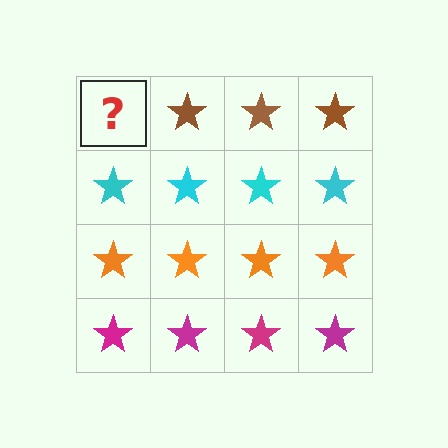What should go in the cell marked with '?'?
The missing cell should contain a brown star.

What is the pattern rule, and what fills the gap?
The rule is that each row has a consistent color. The gap should be filled with a brown star.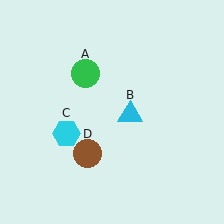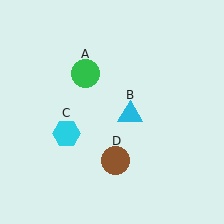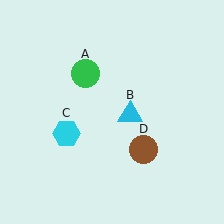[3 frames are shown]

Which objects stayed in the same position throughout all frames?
Green circle (object A) and cyan triangle (object B) and cyan hexagon (object C) remained stationary.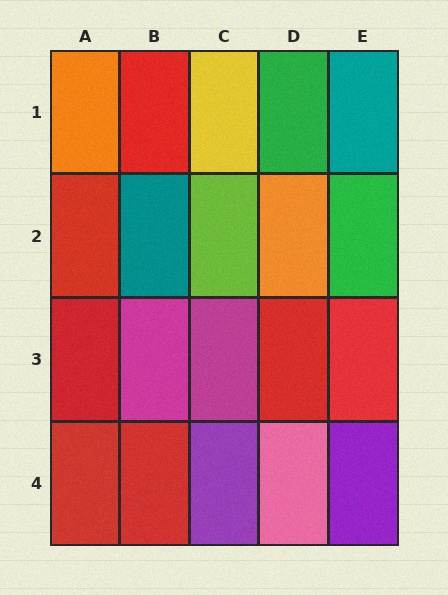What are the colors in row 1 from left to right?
Orange, red, yellow, green, teal.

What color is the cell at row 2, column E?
Green.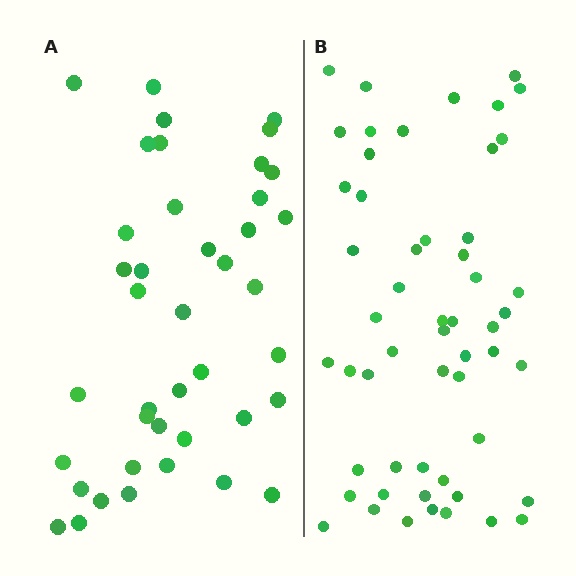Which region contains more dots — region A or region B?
Region B (the right region) has more dots.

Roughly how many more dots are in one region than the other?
Region B has approximately 15 more dots than region A.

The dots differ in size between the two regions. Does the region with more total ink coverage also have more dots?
No. Region A has more total ink coverage because its dots are larger, but region B actually contains more individual dots. Total area can be misleading — the number of items is what matters here.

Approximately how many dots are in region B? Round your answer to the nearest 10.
About 50 dots. (The exact count is 54, which rounds to 50.)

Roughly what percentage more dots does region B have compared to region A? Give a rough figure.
About 30% more.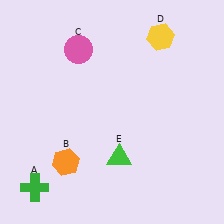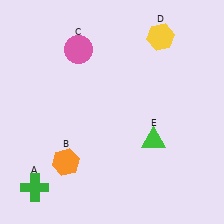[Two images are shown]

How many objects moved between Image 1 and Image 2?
1 object moved between the two images.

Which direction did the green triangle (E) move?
The green triangle (E) moved right.